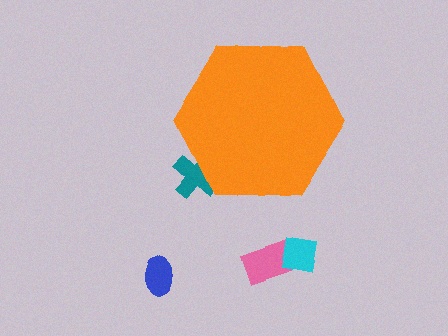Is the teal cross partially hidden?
Yes, the teal cross is partially hidden behind the orange hexagon.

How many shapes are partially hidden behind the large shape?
1 shape is partially hidden.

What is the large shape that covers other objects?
An orange hexagon.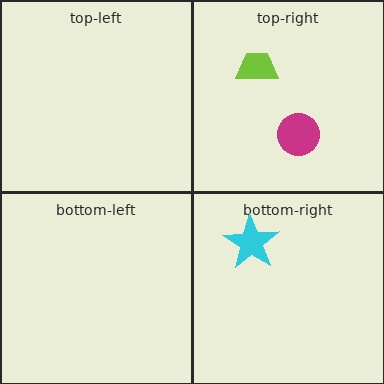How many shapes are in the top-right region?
2.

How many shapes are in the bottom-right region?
1.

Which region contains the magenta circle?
The top-right region.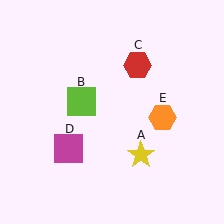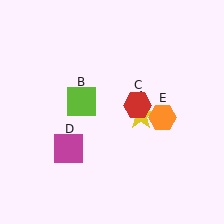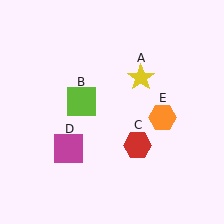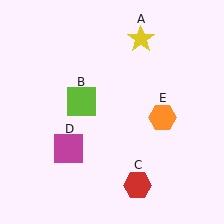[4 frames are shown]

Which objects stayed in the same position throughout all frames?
Lime square (object B) and magenta square (object D) and orange hexagon (object E) remained stationary.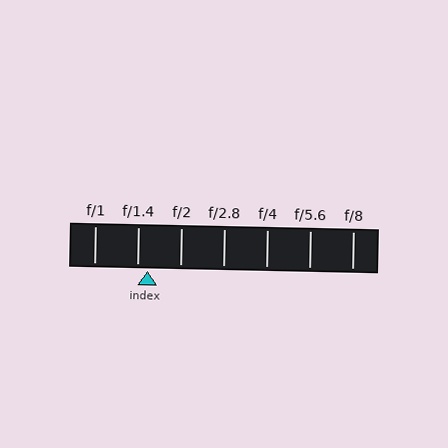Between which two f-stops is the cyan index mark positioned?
The index mark is between f/1.4 and f/2.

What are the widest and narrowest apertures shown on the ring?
The widest aperture shown is f/1 and the narrowest is f/8.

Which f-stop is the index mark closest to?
The index mark is closest to f/1.4.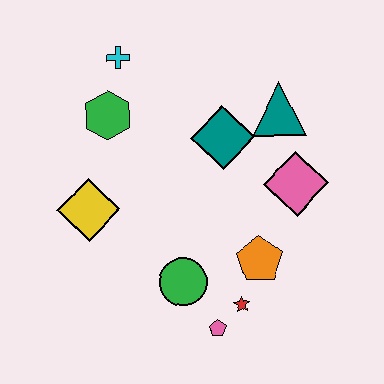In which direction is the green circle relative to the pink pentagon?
The green circle is above the pink pentagon.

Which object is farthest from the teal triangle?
The pink pentagon is farthest from the teal triangle.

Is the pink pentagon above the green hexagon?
No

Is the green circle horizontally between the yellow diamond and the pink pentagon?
Yes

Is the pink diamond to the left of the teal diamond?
No